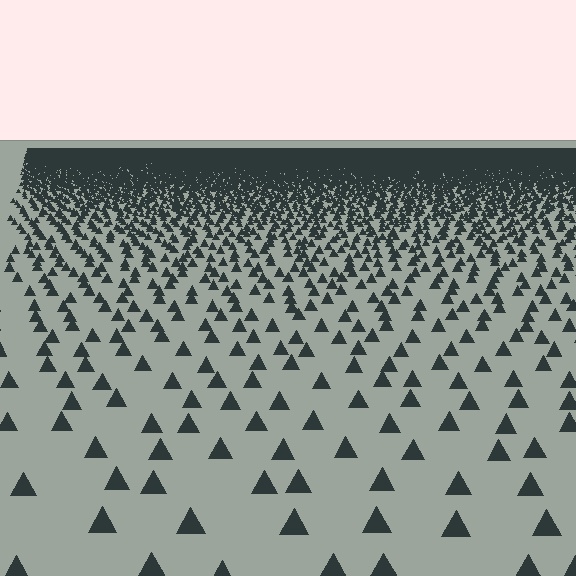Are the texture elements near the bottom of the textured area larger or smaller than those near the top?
Larger. Near the bottom, elements are closer to the viewer and appear at a bigger on-screen size.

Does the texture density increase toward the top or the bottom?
Density increases toward the top.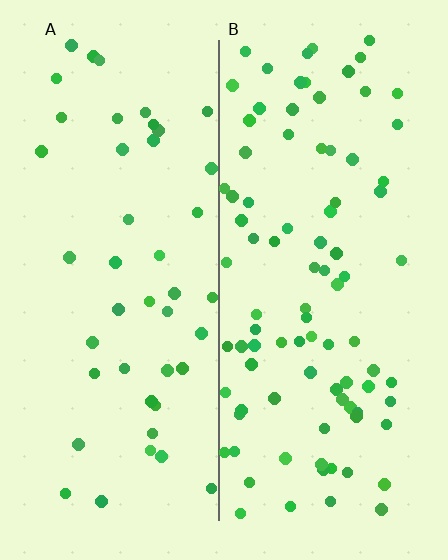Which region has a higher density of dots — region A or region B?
B (the right).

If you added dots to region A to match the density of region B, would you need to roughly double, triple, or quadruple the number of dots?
Approximately double.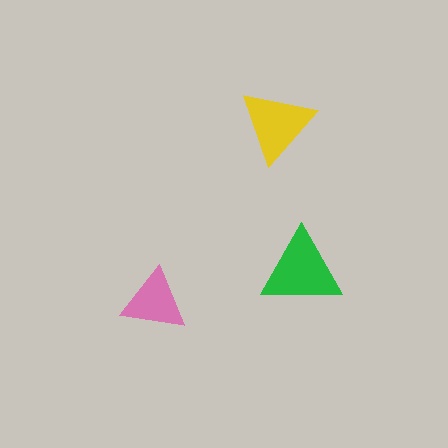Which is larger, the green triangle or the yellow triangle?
The green one.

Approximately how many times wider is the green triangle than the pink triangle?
About 1.5 times wider.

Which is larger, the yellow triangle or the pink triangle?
The yellow one.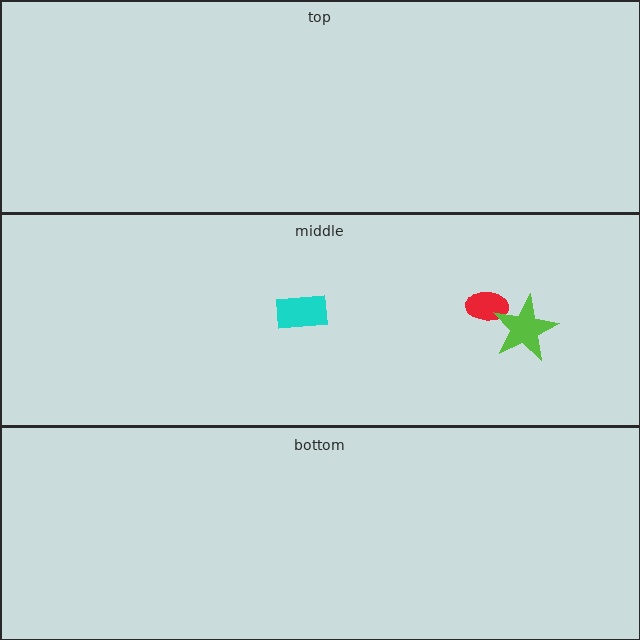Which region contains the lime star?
The middle region.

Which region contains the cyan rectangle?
The middle region.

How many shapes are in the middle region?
3.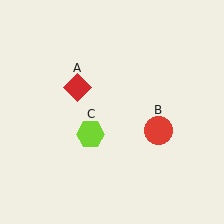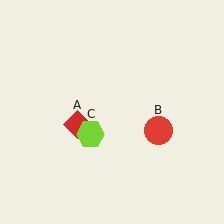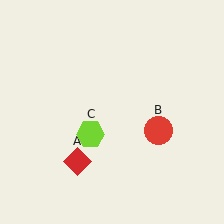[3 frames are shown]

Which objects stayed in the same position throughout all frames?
Red circle (object B) and lime hexagon (object C) remained stationary.